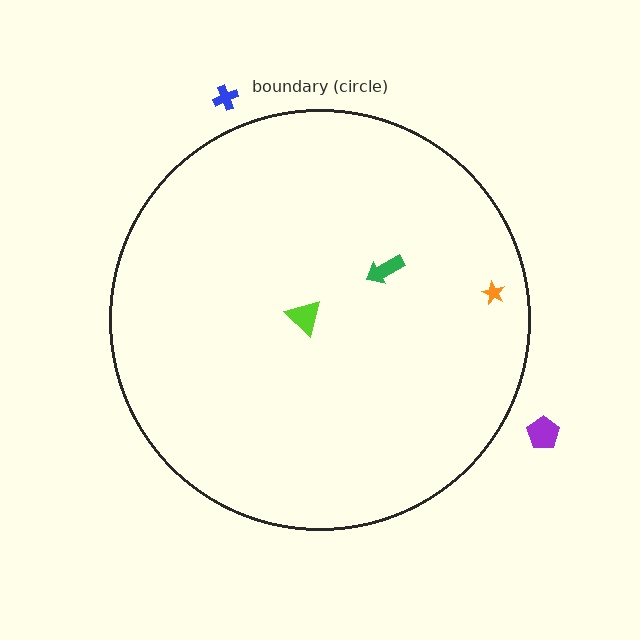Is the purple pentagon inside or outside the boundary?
Outside.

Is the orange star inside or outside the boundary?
Inside.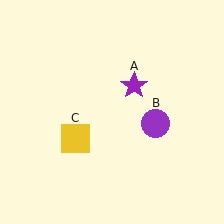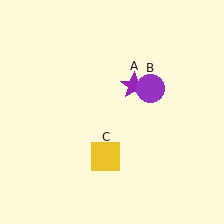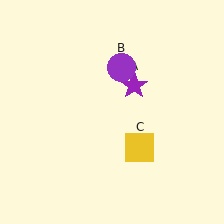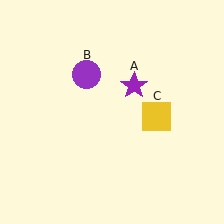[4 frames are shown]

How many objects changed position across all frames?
2 objects changed position: purple circle (object B), yellow square (object C).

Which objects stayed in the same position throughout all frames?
Purple star (object A) remained stationary.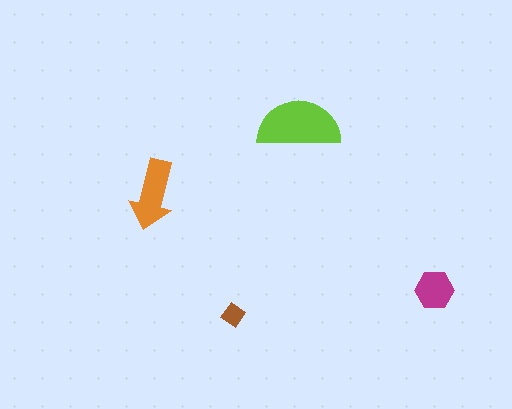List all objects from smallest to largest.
The brown diamond, the magenta hexagon, the orange arrow, the lime semicircle.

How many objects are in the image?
There are 4 objects in the image.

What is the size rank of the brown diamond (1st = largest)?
4th.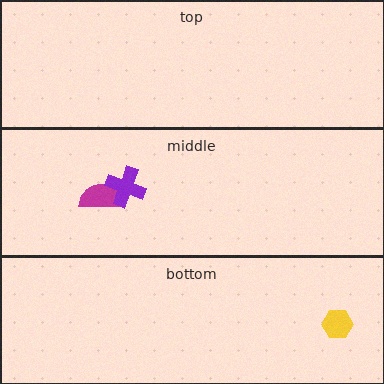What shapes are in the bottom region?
The yellow hexagon.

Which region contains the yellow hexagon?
The bottom region.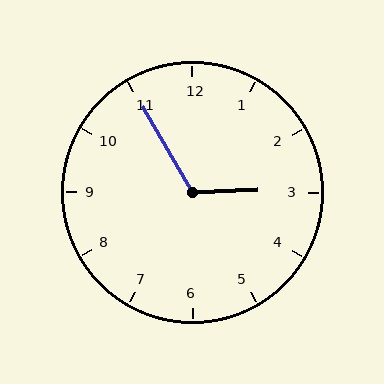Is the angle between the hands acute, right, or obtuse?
It is obtuse.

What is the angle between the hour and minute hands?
Approximately 118 degrees.